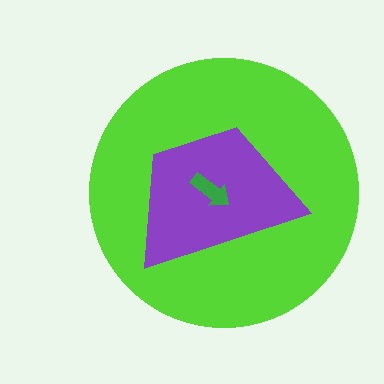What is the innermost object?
The green arrow.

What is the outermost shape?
The lime circle.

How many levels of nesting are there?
3.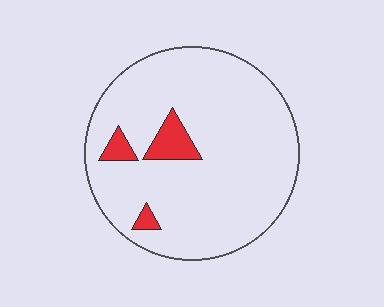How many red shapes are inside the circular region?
3.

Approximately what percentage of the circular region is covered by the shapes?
Approximately 10%.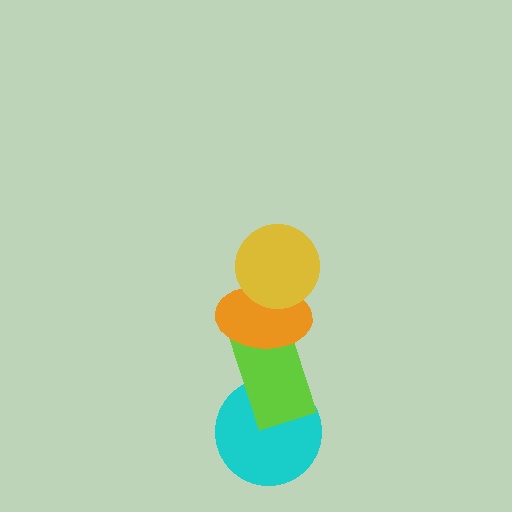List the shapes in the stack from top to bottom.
From top to bottom: the yellow circle, the orange ellipse, the lime rectangle, the cyan circle.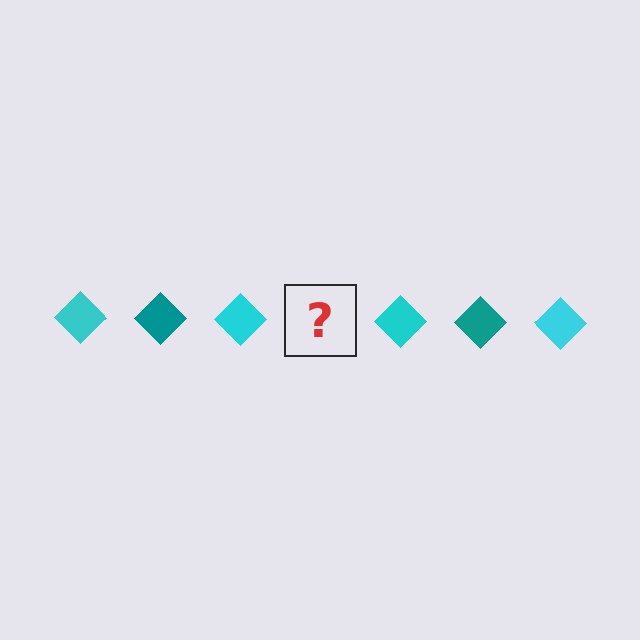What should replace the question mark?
The question mark should be replaced with a teal diamond.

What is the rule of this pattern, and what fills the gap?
The rule is that the pattern cycles through cyan, teal diamonds. The gap should be filled with a teal diamond.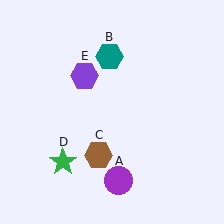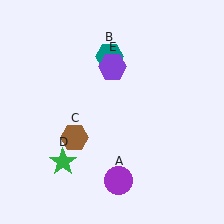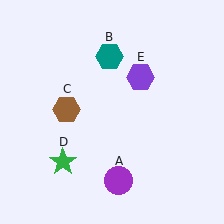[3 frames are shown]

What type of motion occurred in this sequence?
The brown hexagon (object C), purple hexagon (object E) rotated clockwise around the center of the scene.